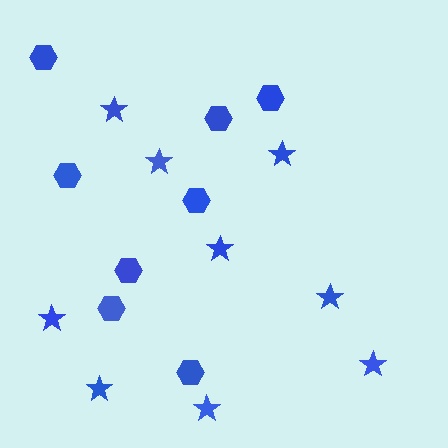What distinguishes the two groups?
There are 2 groups: one group of hexagons (8) and one group of stars (9).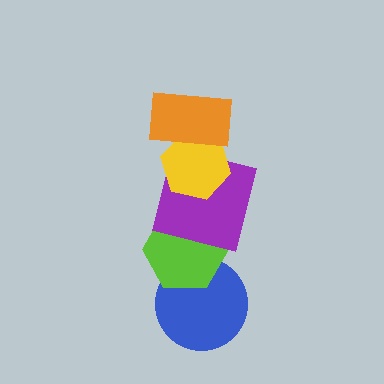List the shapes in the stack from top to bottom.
From top to bottom: the orange rectangle, the yellow hexagon, the purple square, the lime hexagon, the blue circle.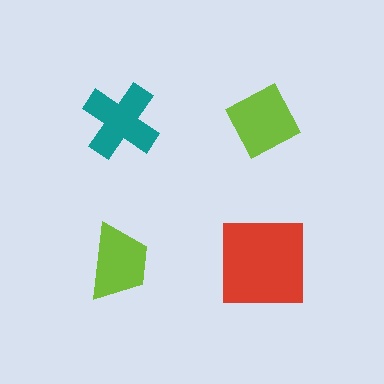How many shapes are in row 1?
2 shapes.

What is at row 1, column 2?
A lime diamond.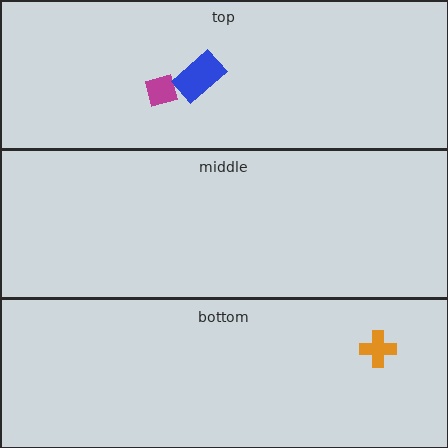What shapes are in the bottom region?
The orange cross.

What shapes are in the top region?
The magenta square, the blue rectangle.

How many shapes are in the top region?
2.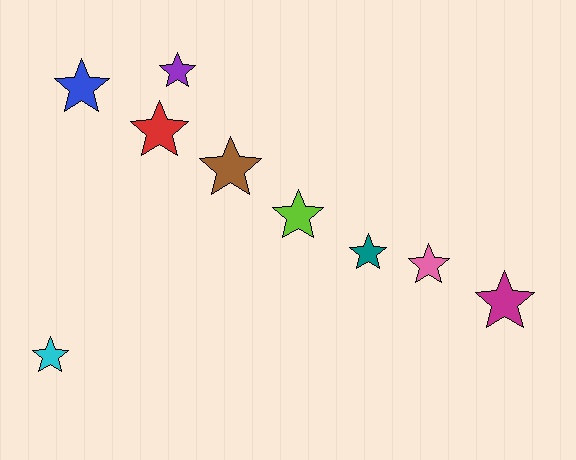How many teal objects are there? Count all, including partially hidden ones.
There is 1 teal object.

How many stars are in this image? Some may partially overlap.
There are 9 stars.